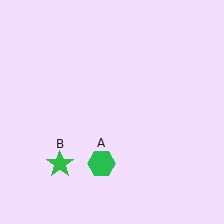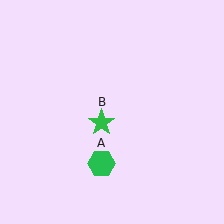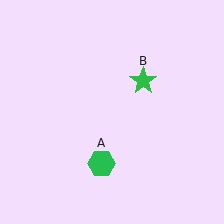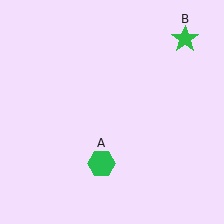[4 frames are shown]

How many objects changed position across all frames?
1 object changed position: green star (object B).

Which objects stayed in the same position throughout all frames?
Green hexagon (object A) remained stationary.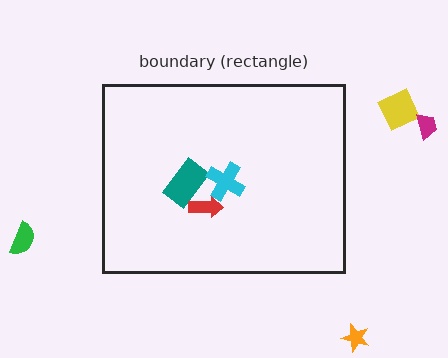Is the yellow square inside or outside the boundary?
Outside.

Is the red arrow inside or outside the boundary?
Inside.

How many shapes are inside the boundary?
3 inside, 4 outside.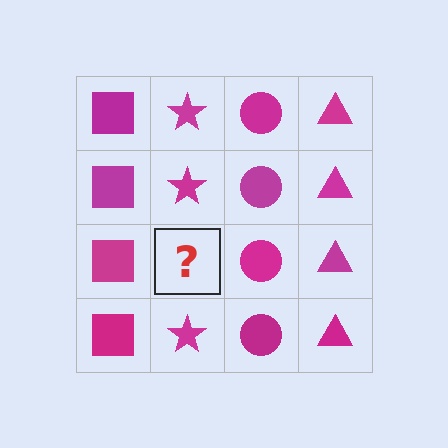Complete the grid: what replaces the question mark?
The question mark should be replaced with a magenta star.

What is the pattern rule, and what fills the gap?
The rule is that each column has a consistent shape. The gap should be filled with a magenta star.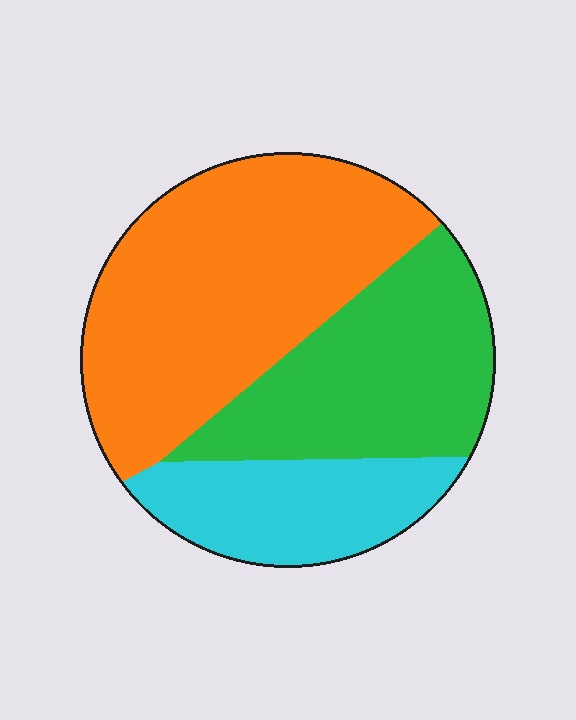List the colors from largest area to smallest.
From largest to smallest: orange, green, cyan.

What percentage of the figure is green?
Green takes up about one third (1/3) of the figure.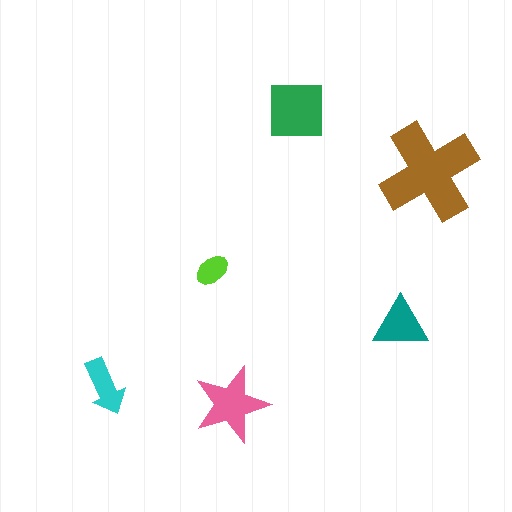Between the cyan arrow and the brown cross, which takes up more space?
The brown cross.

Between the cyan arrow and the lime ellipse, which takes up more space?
The cyan arrow.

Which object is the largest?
The brown cross.